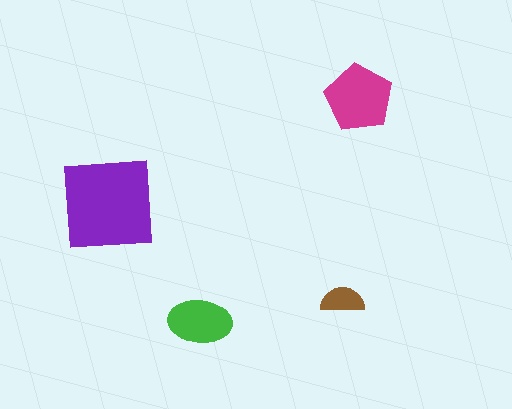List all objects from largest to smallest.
The purple square, the magenta pentagon, the green ellipse, the brown semicircle.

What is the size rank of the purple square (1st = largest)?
1st.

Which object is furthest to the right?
The magenta pentagon is rightmost.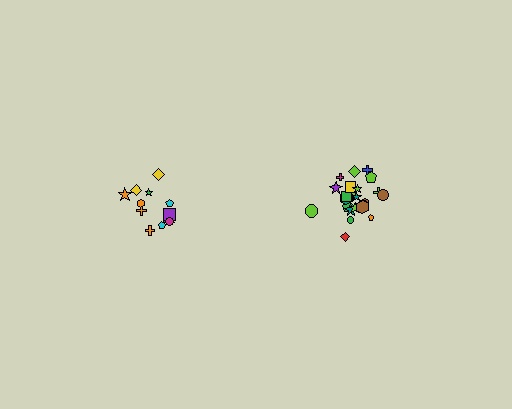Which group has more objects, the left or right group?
The right group.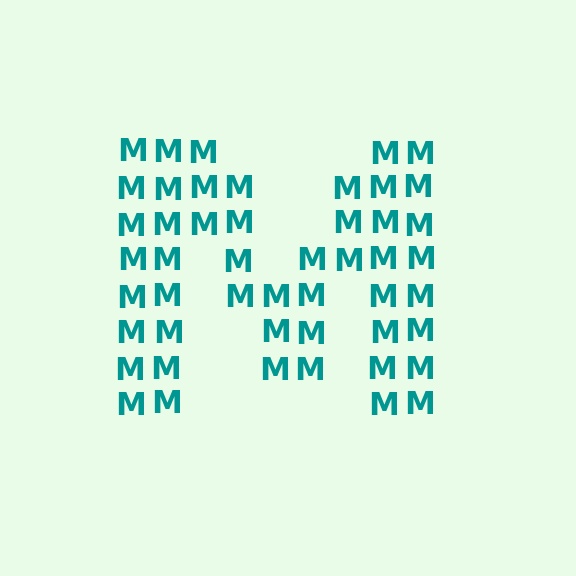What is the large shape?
The large shape is the letter M.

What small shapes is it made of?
It is made of small letter M's.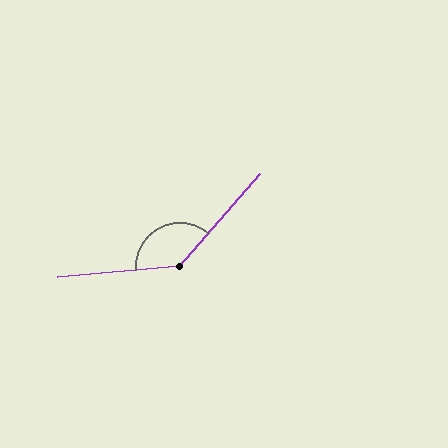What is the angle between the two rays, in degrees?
Approximately 136 degrees.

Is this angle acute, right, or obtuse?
It is obtuse.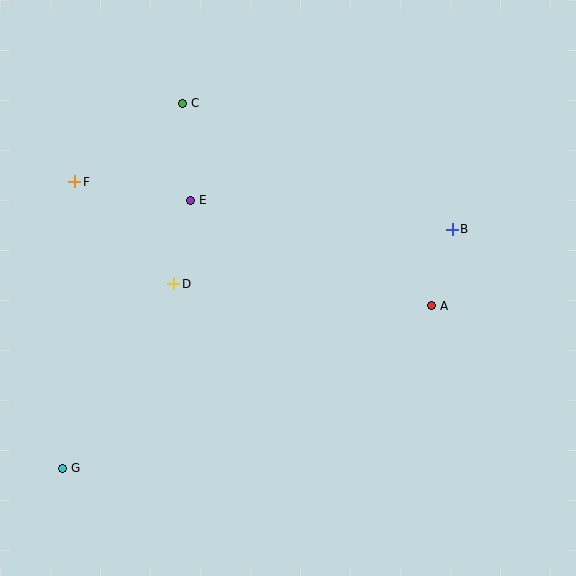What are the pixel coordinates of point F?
Point F is at (75, 182).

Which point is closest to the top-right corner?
Point B is closest to the top-right corner.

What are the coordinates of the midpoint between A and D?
The midpoint between A and D is at (303, 295).